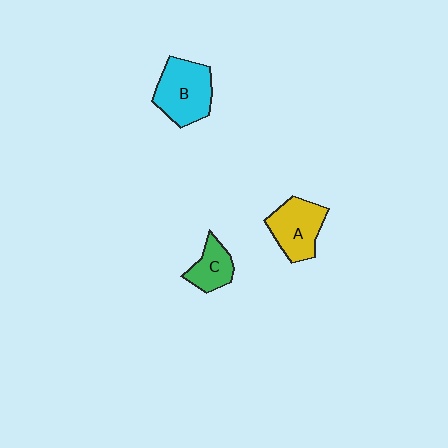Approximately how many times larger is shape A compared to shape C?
Approximately 1.5 times.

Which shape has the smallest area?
Shape C (green).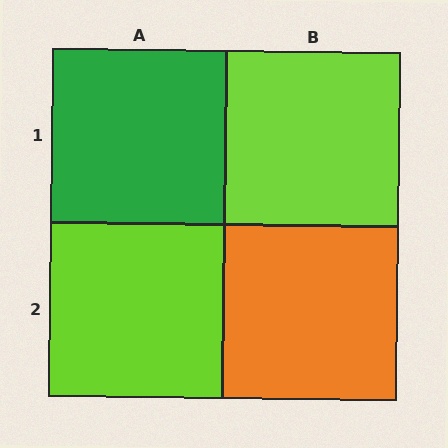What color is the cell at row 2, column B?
Orange.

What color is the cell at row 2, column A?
Lime.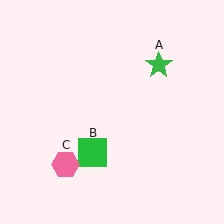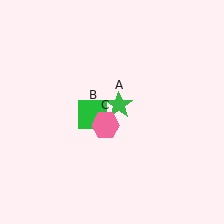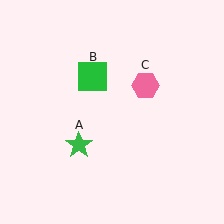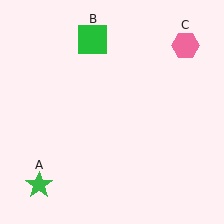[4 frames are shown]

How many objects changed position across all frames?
3 objects changed position: green star (object A), green square (object B), pink hexagon (object C).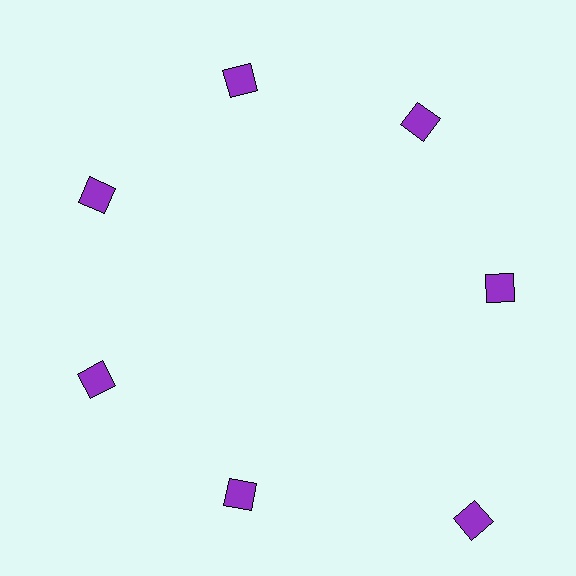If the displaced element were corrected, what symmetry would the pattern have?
It would have 7-fold rotational symmetry — the pattern would map onto itself every 51 degrees.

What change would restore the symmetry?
The symmetry would be restored by moving it inward, back onto the ring so that all 7 squares sit at equal angles and equal distance from the center.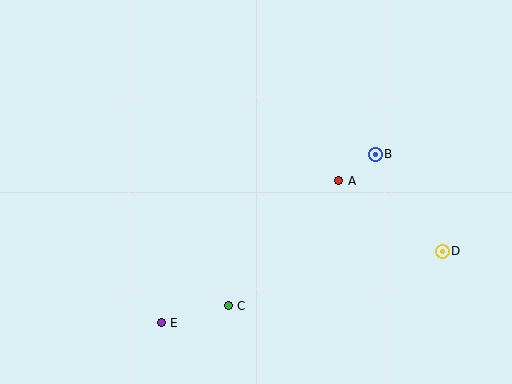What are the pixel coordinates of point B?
Point B is at (375, 154).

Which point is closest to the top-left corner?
Point E is closest to the top-left corner.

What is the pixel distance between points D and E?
The distance between D and E is 290 pixels.